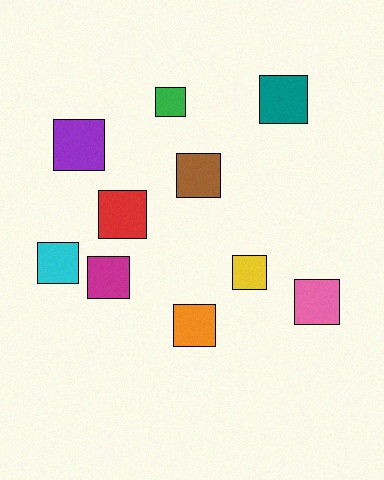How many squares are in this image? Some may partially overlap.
There are 10 squares.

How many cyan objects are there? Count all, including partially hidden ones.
There is 1 cyan object.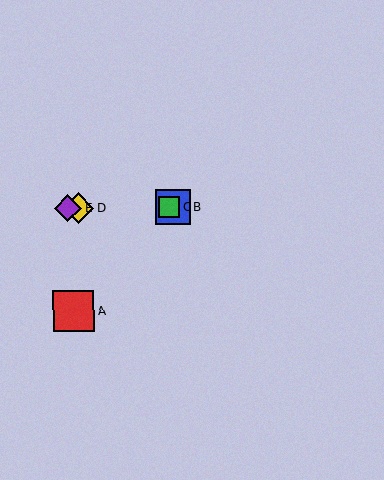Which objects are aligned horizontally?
Objects B, C, D, E are aligned horizontally.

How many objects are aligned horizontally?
4 objects (B, C, D, E) are aligned horizontally.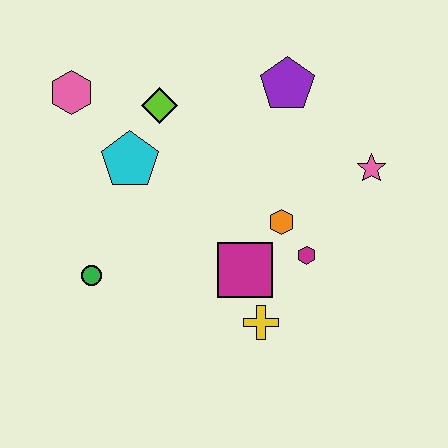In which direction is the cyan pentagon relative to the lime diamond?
The cyan pentagon is below the lime diamond.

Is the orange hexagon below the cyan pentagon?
Yes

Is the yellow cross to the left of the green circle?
No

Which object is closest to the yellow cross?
The magenta square is closest to the yellow cross.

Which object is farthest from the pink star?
The pink hexagon is farthest from the pink star.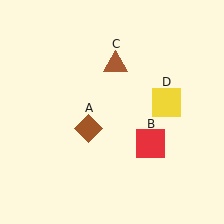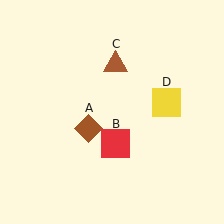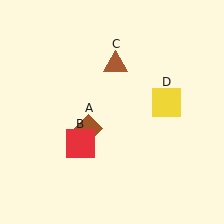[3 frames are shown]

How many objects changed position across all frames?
1 object changed position: red square (object B).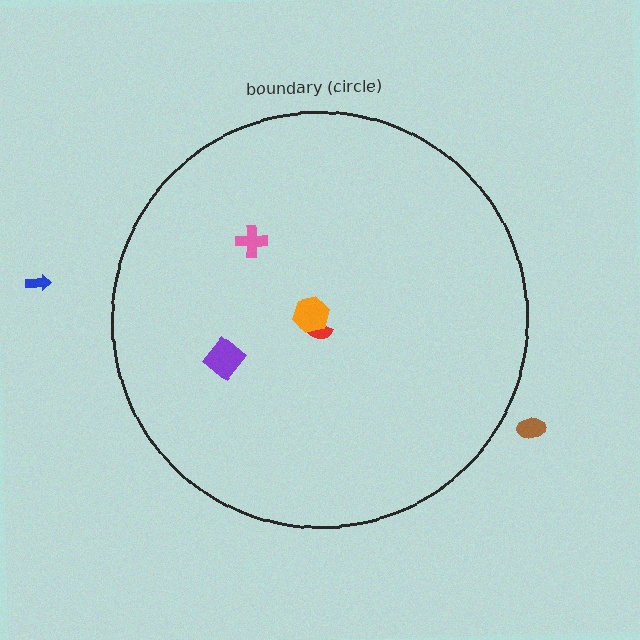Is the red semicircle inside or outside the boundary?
Inside.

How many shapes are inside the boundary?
4 inside, 2 outside.